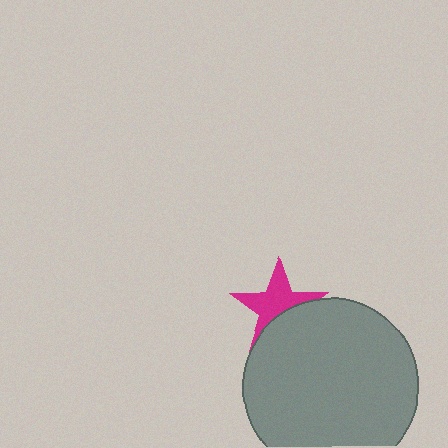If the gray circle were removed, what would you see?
You would see the complete magenta star.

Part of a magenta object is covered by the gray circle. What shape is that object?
It is a star.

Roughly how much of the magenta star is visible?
About half of it is visible (roughly 63%).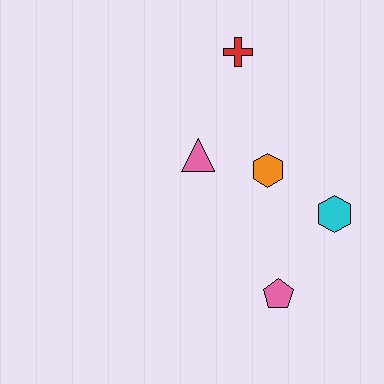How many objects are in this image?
There are 5 objects.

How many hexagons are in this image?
There are 2 hexagons.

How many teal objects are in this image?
There are no teal objects.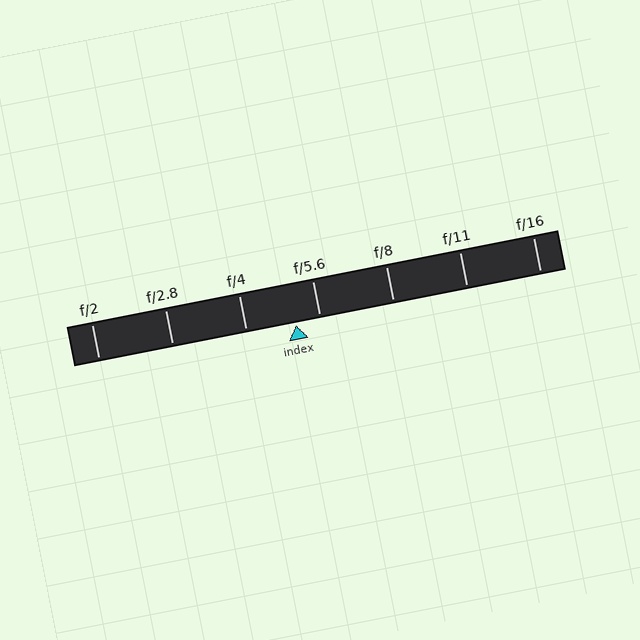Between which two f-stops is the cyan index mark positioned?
The index mark is between f/4 and f/5.6.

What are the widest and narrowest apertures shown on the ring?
The widest aperture shown is f/2 and the narrowest is f/16.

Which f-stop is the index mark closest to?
The index mark is closest to f/5.6.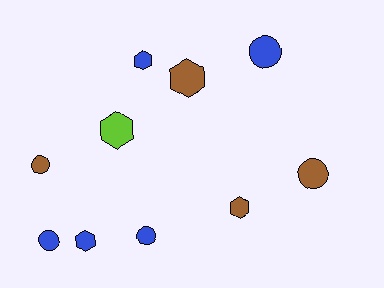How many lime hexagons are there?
There is 1 lime hexagon.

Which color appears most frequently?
Blue, with 5 objects.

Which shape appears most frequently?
Circle, with 5 objects.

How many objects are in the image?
There are 10 objects.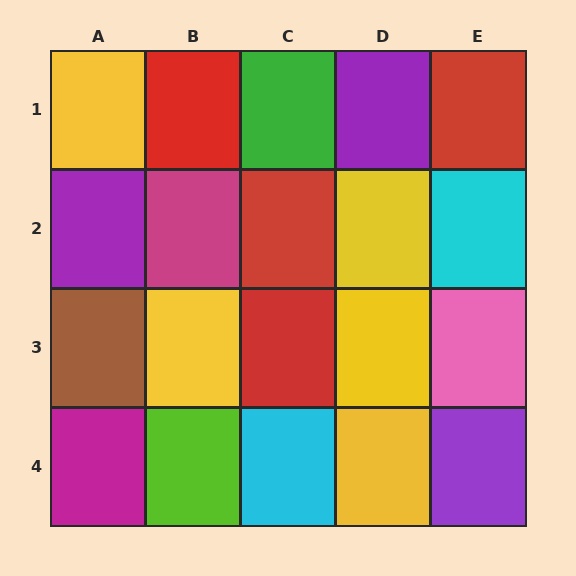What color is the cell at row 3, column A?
Brown.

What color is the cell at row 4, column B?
Lime.